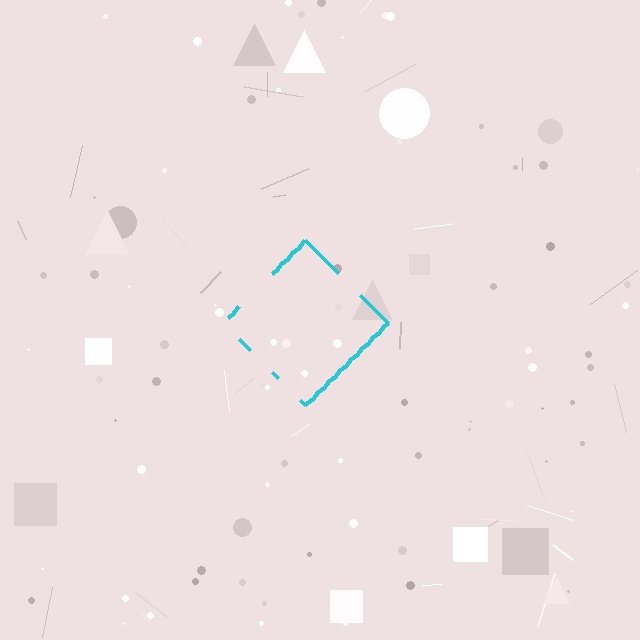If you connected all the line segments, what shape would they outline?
They would outline a diamond.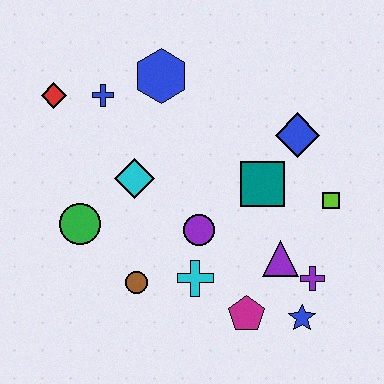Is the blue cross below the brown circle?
No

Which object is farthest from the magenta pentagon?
The red diamond is farthest from the magenta pentagon.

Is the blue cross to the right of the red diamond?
Yes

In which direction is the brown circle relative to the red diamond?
The brown circle is below the red diamond.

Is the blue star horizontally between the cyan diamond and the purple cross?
Yes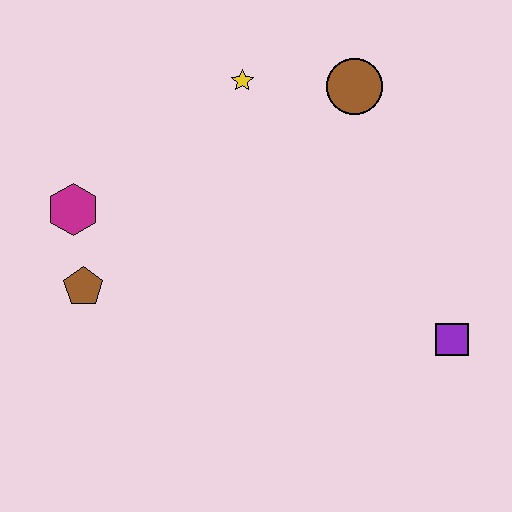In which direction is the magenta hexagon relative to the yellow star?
The magenta hexagon is to the left of the yellow star.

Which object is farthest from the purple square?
The magenta hexagon is farthest from the purple square.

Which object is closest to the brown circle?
The yellow star is closest to the brown circle.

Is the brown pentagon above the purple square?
Yes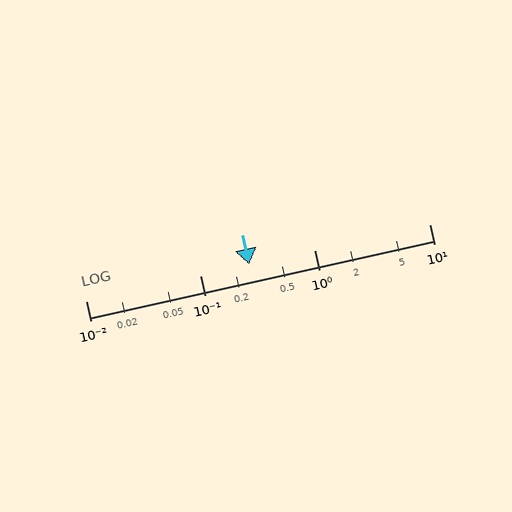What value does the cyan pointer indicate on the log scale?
The pointer indicates approximately 0.27.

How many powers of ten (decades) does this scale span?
The scale spans 3 decades, from 0.01 to 10.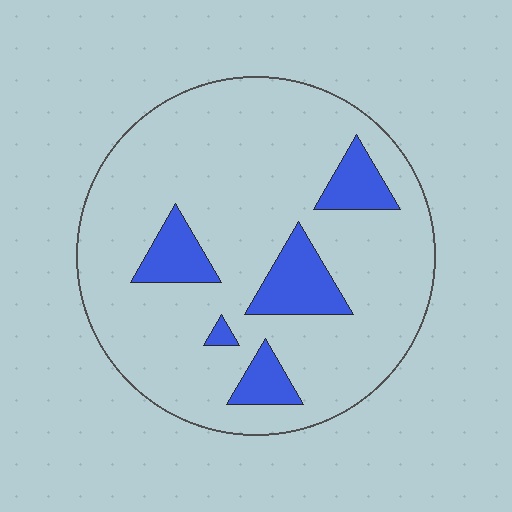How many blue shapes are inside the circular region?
5.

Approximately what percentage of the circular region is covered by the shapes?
Approximately 15%.